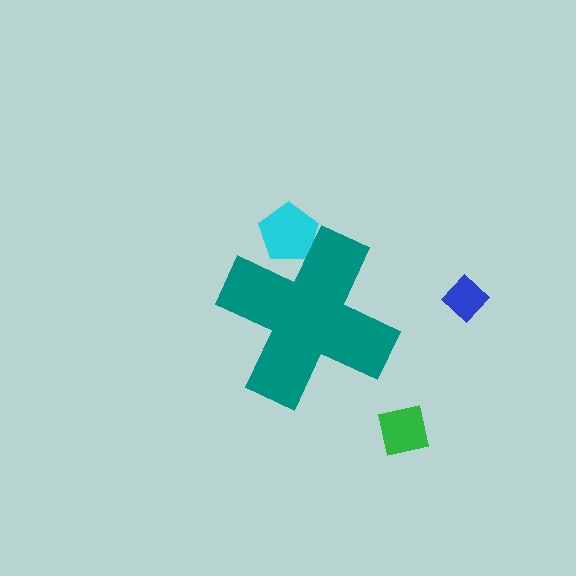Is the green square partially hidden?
No, the green square is fully visible.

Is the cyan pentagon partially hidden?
Yes, the cyan pentagon is partially hidden behind the teal cross.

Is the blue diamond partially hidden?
No, the blue diamond is fully visible.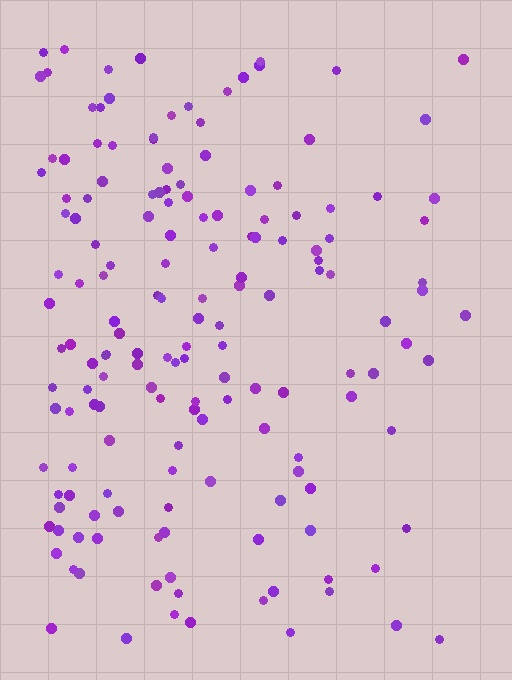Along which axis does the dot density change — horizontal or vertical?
Horizontal.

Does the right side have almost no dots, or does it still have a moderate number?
Still a moderate number, just noticeably fewer than the left.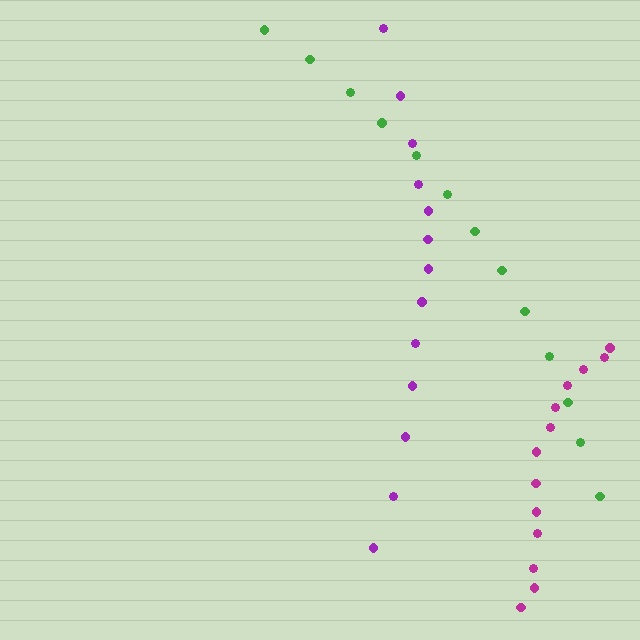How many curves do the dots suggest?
There are 3 distinct paths.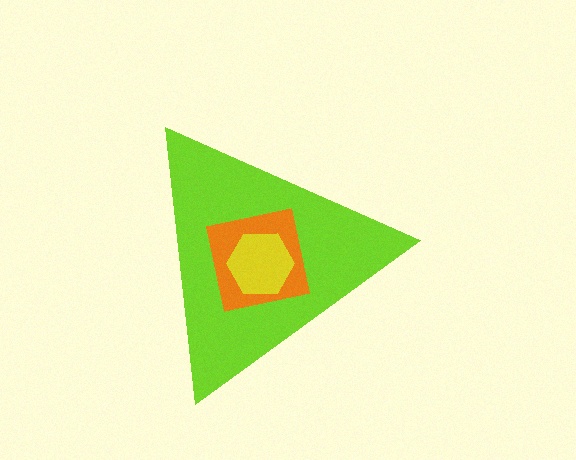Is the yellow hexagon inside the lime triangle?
Yes.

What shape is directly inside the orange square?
The yellow hexagon.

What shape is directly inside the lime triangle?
The orange square.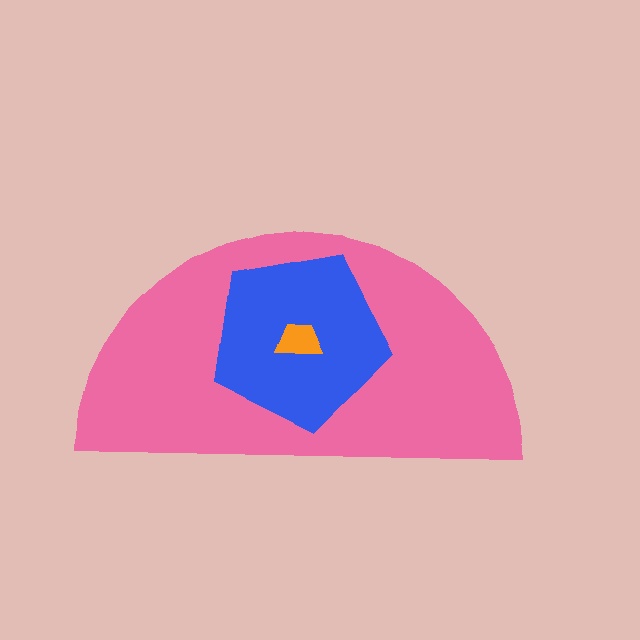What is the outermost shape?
The pink semicircle.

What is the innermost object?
The orange trapezoid.